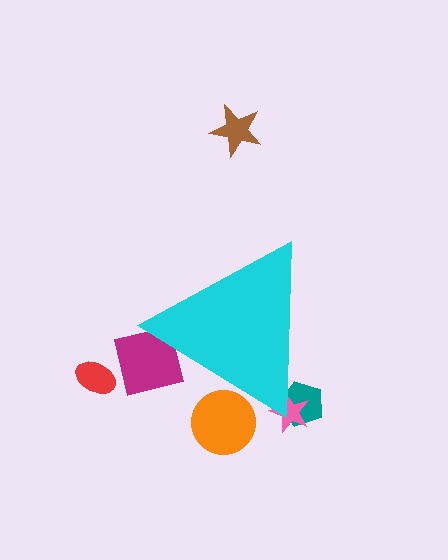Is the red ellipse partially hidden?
No, the red ellipse is fully visible.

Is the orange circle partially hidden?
Yes, the orange circle is partially hidden behind the cyan triangle.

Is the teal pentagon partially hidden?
Yes, the teal pentagon is partially hidden behind the cyan triangle.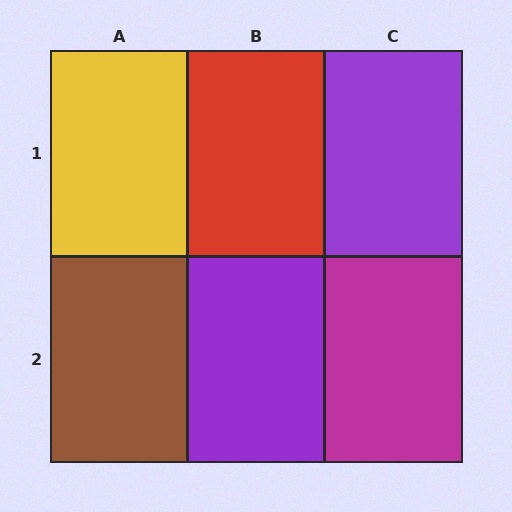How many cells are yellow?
1 cell is yellow.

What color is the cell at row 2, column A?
Brown.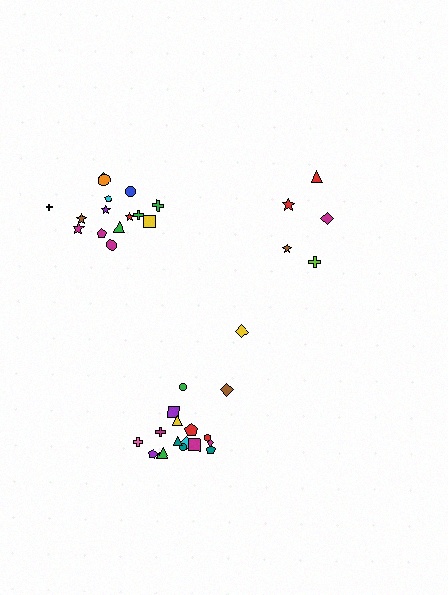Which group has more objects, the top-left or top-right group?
The top-left group.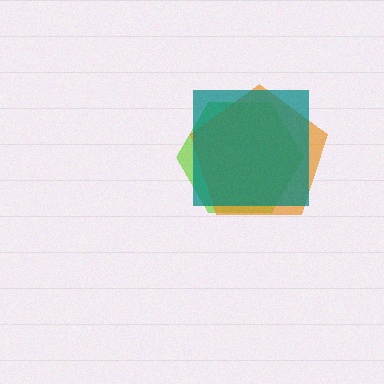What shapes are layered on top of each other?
The layered shapes are: a lime hexagon, an orange pentagon, a teal square.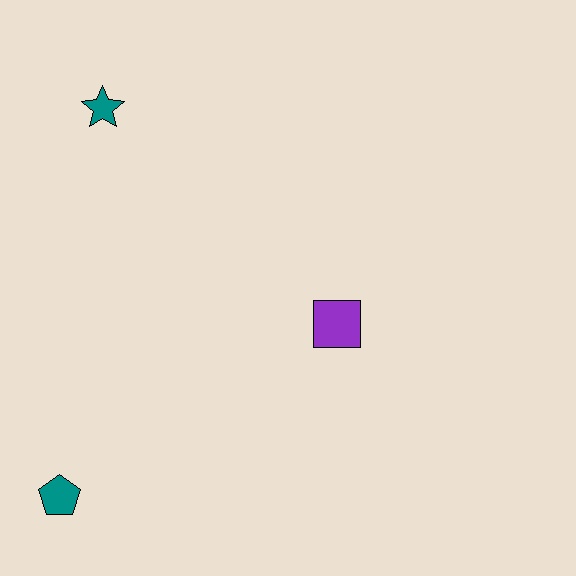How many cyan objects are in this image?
There are no cyan objects.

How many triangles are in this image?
There are no triangles.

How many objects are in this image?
There are 3 objects.